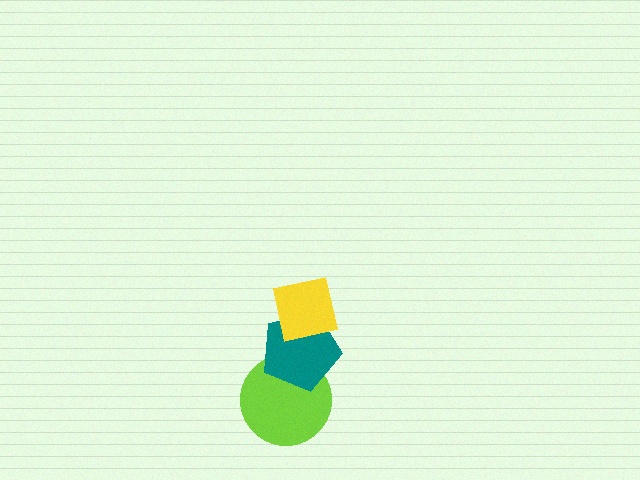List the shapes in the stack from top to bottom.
From top to bottom: the yellow square, the teal pentagon, the lime circle.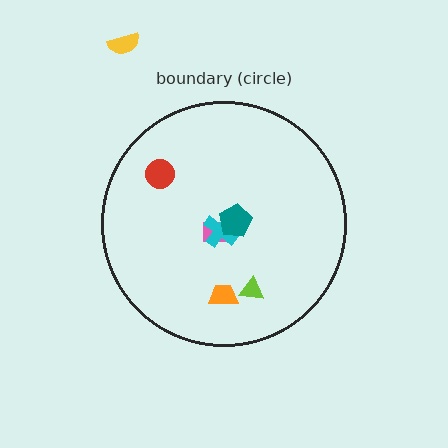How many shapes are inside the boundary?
6 inside, 1 outside.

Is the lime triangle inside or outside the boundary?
Inside.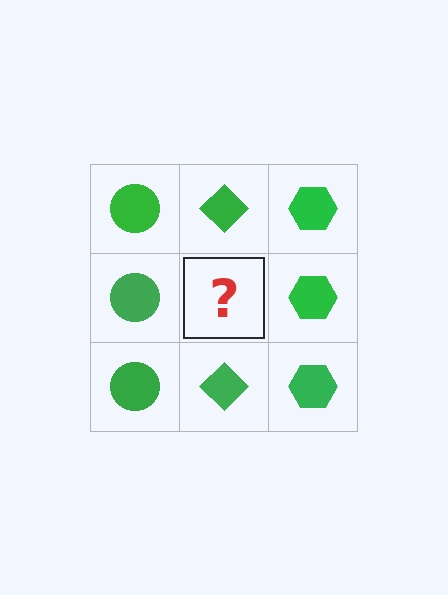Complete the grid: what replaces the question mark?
The question mark should be replaced with a green diamond.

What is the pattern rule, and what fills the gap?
The rule is that each column has a consistent shape. The gap should be filled with a green diamond.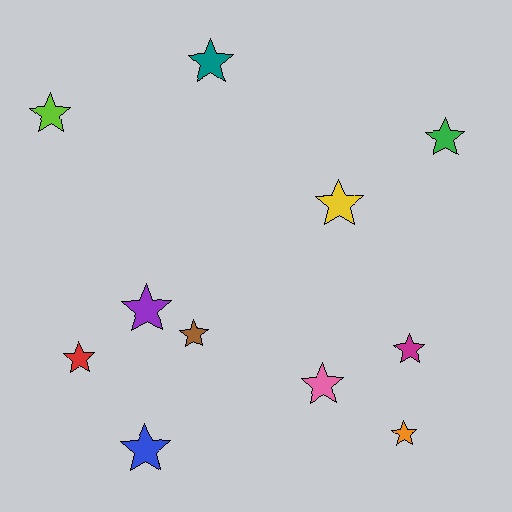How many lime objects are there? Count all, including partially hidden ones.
There is 1 lime object.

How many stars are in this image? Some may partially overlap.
There are 11 stars.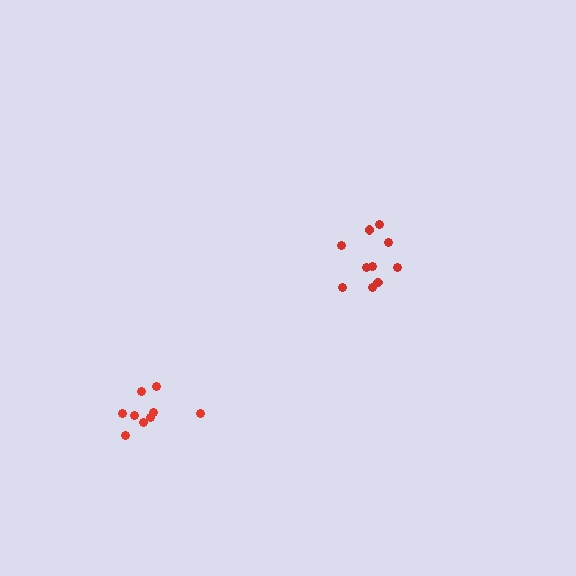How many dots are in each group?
Group 1: 9 dots, Group 2: 10 dots (19 total).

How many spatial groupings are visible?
There are 2 spatial groupings.